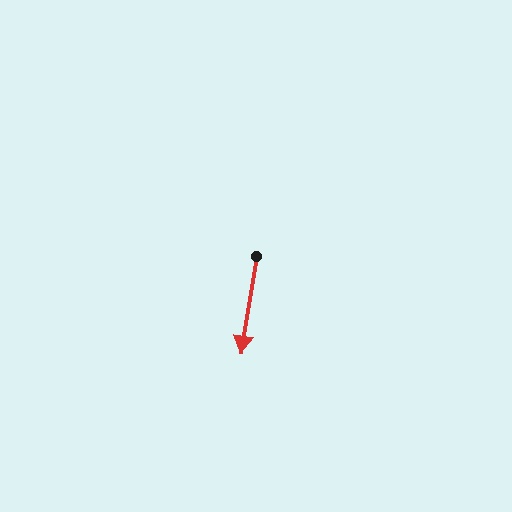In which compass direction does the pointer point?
South.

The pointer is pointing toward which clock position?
Roughly 6 o'clock.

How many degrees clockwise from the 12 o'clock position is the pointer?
Approximately 189 degrees.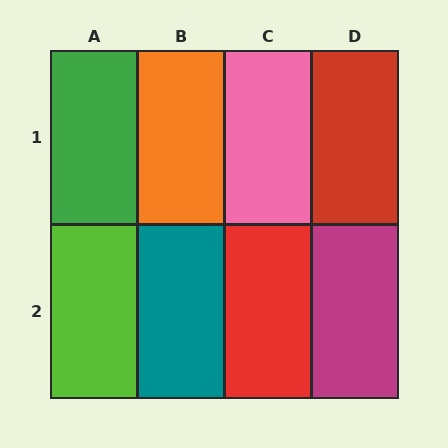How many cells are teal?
1 cell is teal.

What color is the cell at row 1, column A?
Green.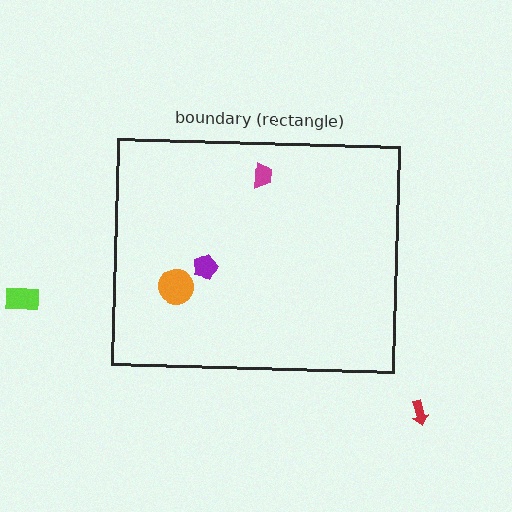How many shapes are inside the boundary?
3 inside, 2 outside.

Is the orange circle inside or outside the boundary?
Inside.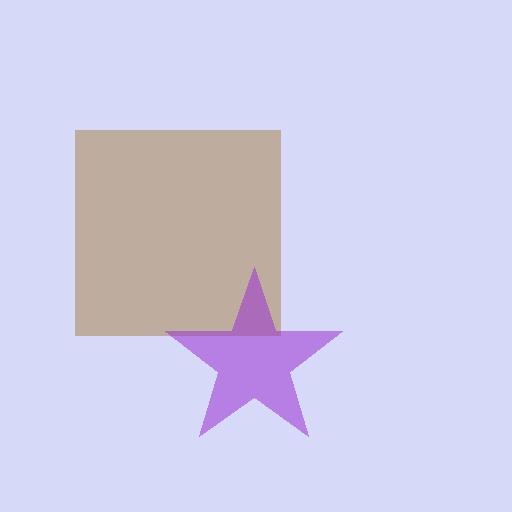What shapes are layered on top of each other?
The layered shapes are: a brown square, a purple star.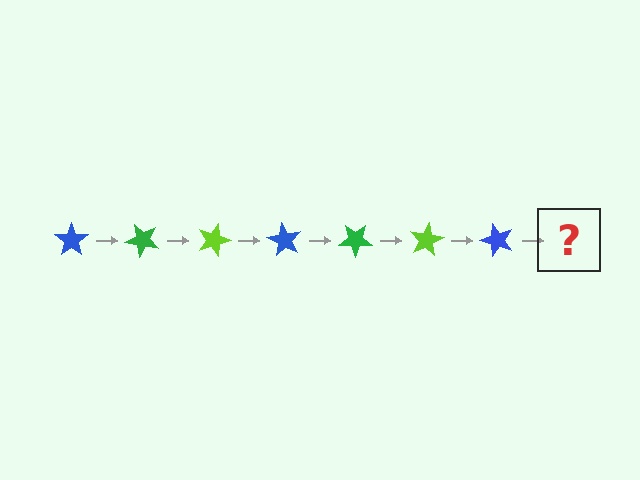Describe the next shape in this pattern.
It should be a green star, rotated 315 degrees from the start.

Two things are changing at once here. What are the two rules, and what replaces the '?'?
The two rules are that it rotates 45 degrees each step and the color cycles through blue, green, and lime. The '?' should be a green star, rotated 315 degrees from the start.